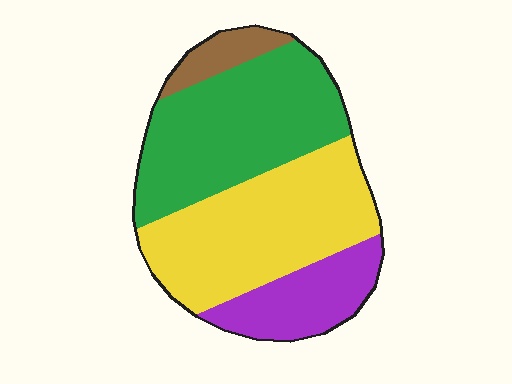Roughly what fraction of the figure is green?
Green covers roughly 40% of the figure.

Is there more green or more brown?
Green.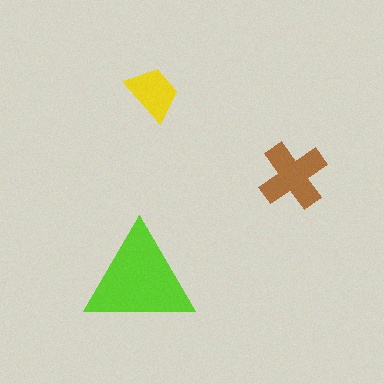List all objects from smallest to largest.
The yellow trapezoid, the brown cross, the lime triangle.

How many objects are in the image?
There are 3 objects in the image.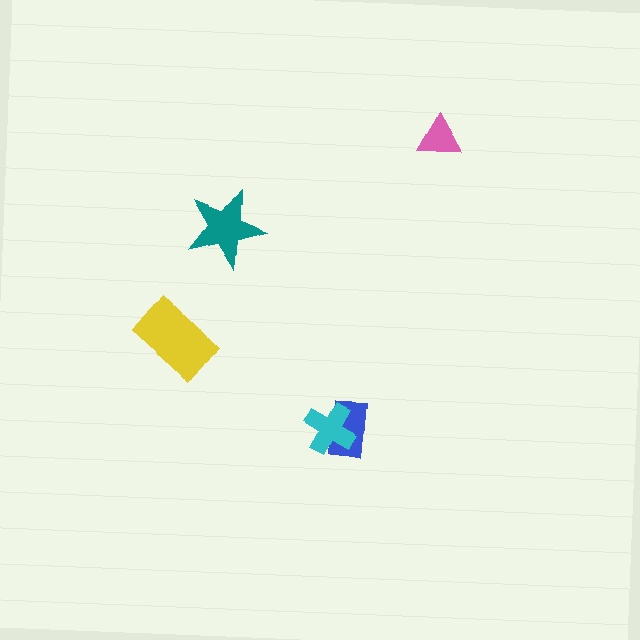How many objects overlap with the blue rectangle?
1 object overlaps with the blue rectangle.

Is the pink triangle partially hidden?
No, no other shape covers it.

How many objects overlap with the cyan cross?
1 object overlaps with the cyan cross.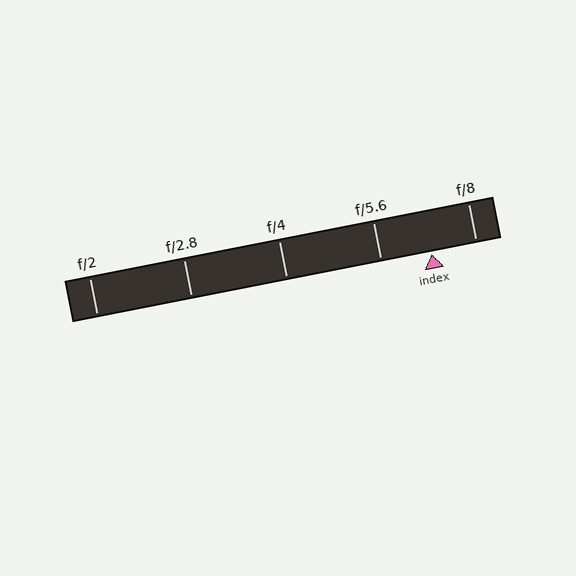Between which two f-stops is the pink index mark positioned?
The index mark is between f/5.6 and f/8.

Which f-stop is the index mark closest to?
The index mark is closest to f/8.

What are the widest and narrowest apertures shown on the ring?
The widest aperture shown is f/2 and the narrowest is f/8.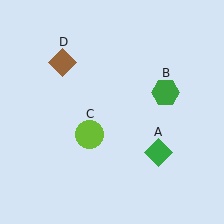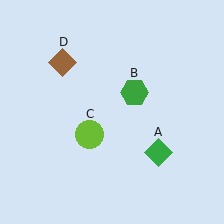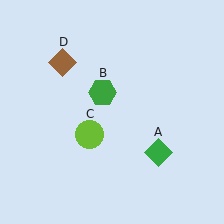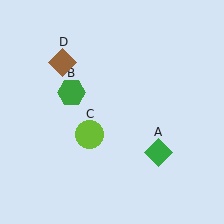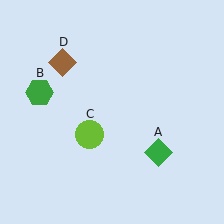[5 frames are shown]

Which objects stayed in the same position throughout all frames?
Green diamond (object A) and lime circle (object C) and brown diamond (object D) remained stationary.